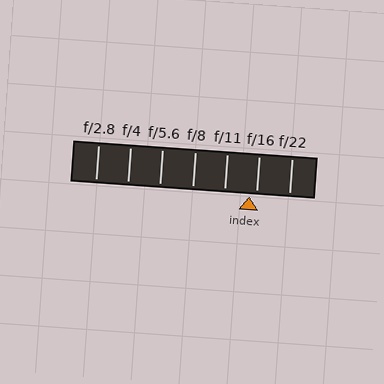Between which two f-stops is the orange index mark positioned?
The index mark is between f/11 and f/16.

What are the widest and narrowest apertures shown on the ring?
The widest aperture shown is f/2.8 and the narrowest is f/22.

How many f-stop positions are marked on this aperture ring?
There are 7 f-stop positions marked.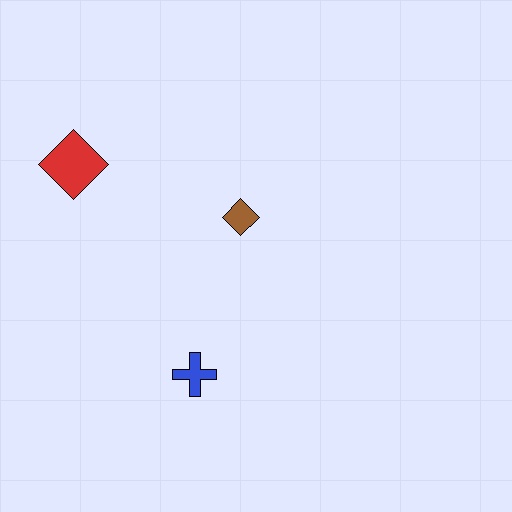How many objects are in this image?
There are 3 objects.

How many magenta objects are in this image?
There are no magenta objects.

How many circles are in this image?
There are no circles.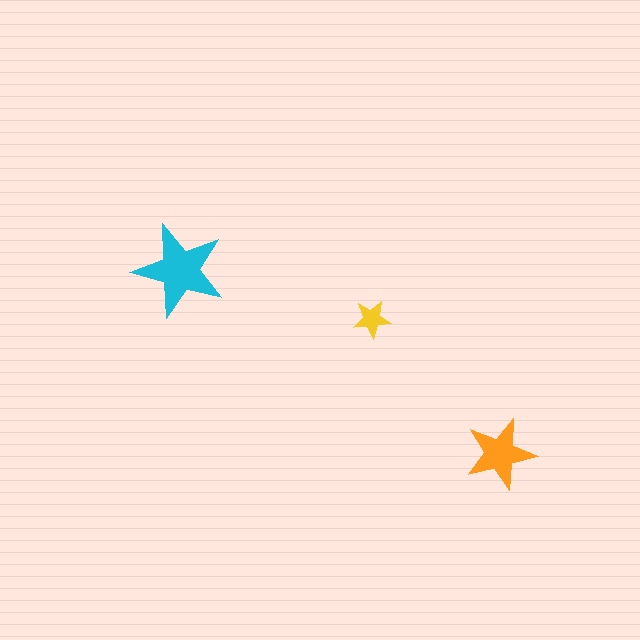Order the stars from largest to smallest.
the cyan one, the orange one, the yellow one.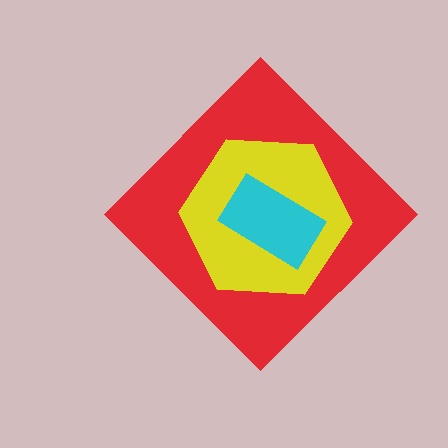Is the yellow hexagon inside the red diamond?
Yes.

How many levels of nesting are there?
3.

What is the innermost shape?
The cyan rectangle.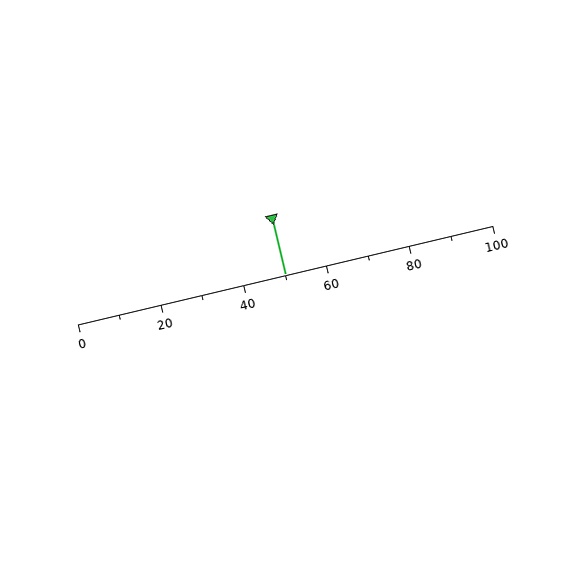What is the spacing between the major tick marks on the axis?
The major ticks are spaced 20 apart.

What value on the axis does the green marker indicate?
The marker indicates approximately 50.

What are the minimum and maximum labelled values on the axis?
The axis runs from 0 to 100.